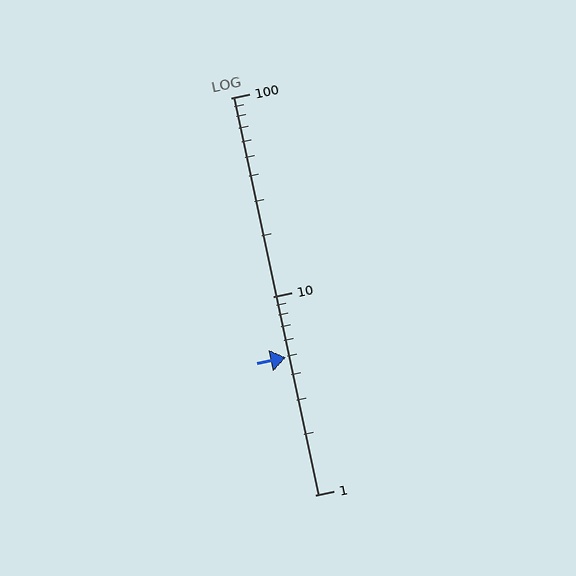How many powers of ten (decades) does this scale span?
The scale spans 2 decades, from 1 to 100.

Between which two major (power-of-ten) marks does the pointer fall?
The pointer is between 1 and 10.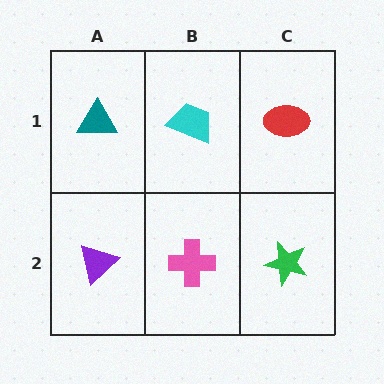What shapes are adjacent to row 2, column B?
A cyan trapezoid (row 1, column B), a purple triangle (row 2, column A), a green star (row 2, column C).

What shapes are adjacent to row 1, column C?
A green star (row 2, column C), a cyan trapezoid (row 1, column B).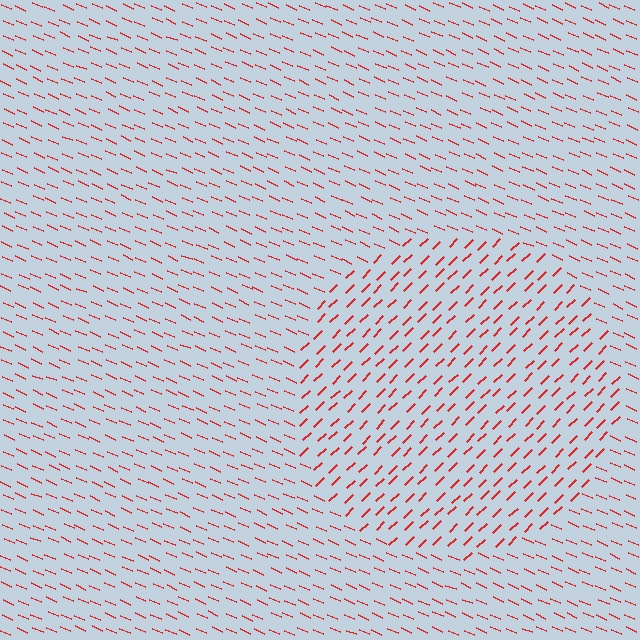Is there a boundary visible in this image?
Yes, there is a texture boundary formed by a change in line orientation.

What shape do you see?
I see a circle.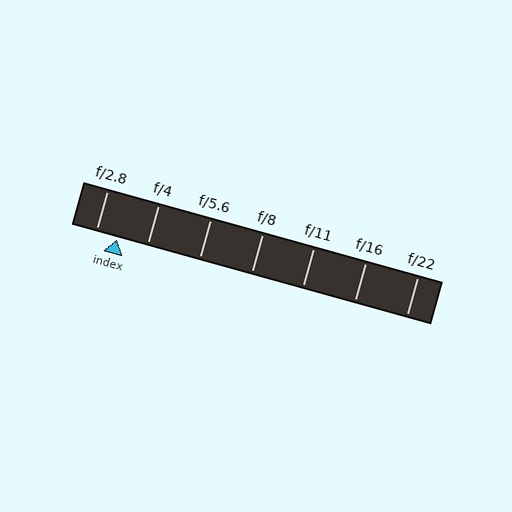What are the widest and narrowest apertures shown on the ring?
The widest aperture shown is f/2.8 and the narrowest is f/22.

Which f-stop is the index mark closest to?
The index mark is closest to f/2.8.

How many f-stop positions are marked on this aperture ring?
There are 7 f-stop positions marked.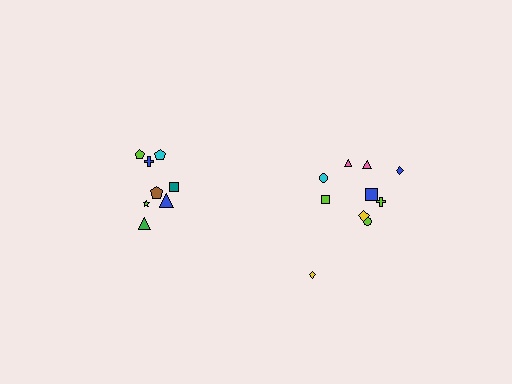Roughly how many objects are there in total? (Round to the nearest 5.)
Roughly 20 objects in total.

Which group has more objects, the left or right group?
The right group.